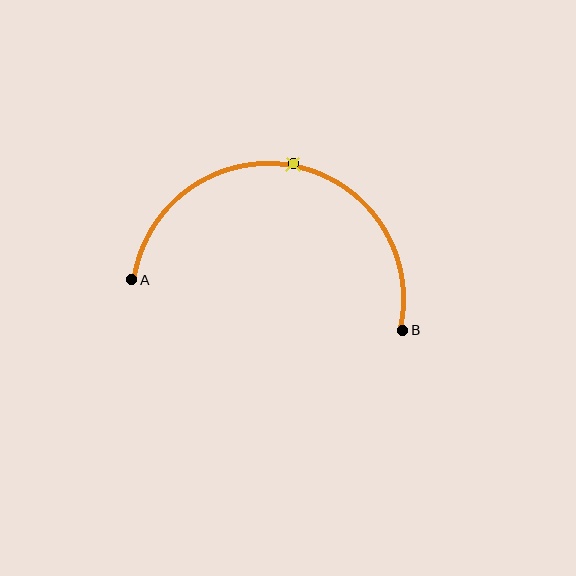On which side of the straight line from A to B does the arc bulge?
The arc bulges above the straight line connecting A and B.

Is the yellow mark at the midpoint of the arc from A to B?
Yes. The yellow mark lies on the arc at equal arc-length from both A and B — it is the arc midpoint.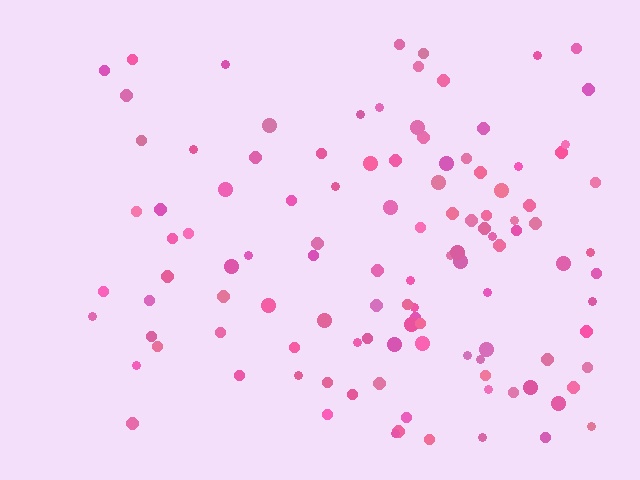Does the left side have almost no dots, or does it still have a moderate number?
Still a moderate number, just noticeably fewer than the right.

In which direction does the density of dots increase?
From left to right, with the right side densest.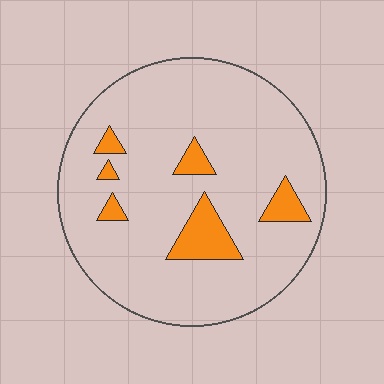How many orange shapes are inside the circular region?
6.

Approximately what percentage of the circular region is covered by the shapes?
Approximately 10%.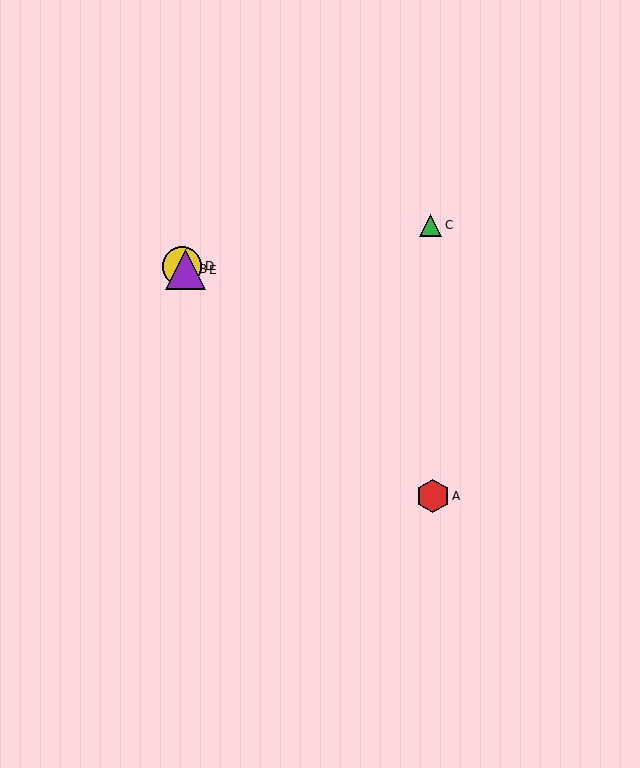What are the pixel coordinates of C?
Object C is at (431, 225).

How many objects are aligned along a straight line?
4 objects (A, B, D, E) are aligned along a straight line.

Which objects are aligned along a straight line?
Objects A, B, D, E are aligned along a straight line.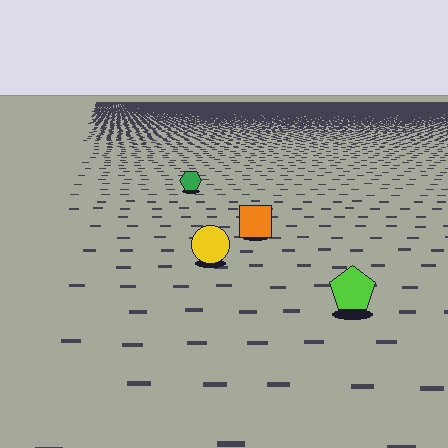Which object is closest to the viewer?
The lime pentagon is closest. The texture marks near it are larger and more spread out.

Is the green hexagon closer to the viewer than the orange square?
No. The orange square is closer — you can tell from the texture gradient: the ground texture is coarser near it.